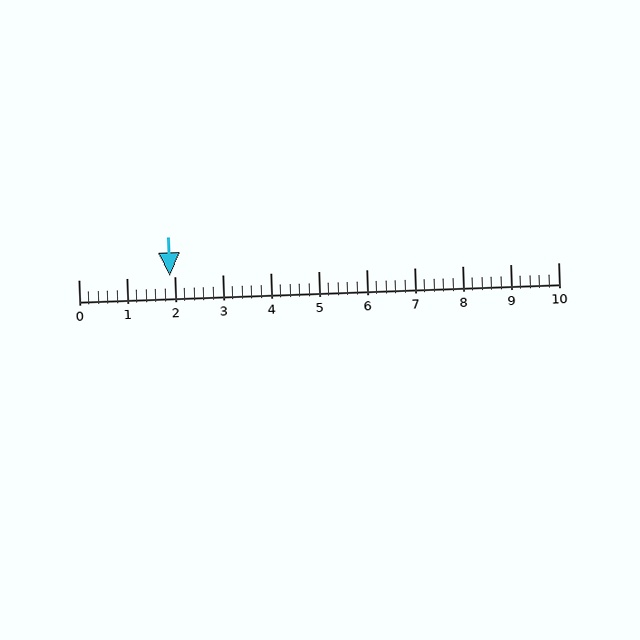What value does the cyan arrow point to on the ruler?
The cyan arrow points to approximately 1.9.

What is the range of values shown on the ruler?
The ruler shows values from 0 to 10.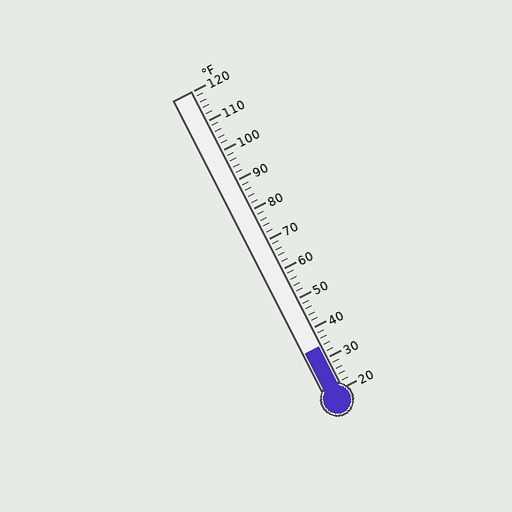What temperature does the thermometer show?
The thermometer shows approximately 34°F.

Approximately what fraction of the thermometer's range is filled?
The thermometer is filled to approximately 15% of its range.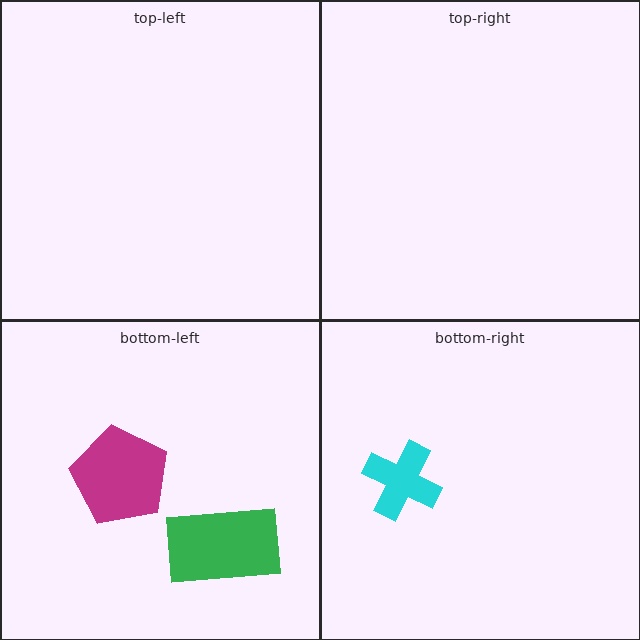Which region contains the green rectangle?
The bottom-left region.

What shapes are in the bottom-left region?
The green rectangle, the magenta pentagon.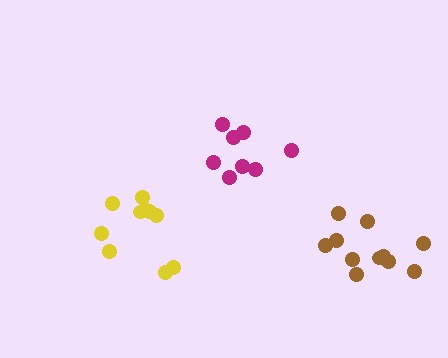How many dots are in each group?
Group 1: 8 dots, Group 2: 10 dots, Group 3: 11 dots (29 total).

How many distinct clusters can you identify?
There are 3 distinct clusters.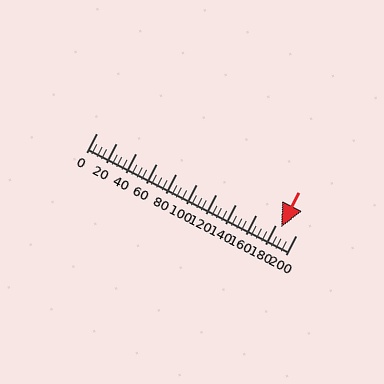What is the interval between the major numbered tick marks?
The major tick marks are spaced 20 units apart.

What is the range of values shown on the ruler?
The ruler shows values from 0 to 200.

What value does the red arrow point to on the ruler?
The red arrow points to approximately 185.